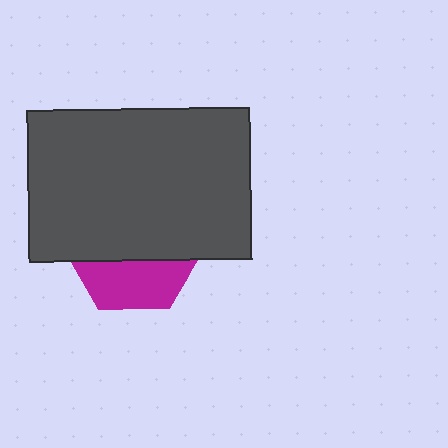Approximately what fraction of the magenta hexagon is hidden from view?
Roughly 64% of the magenta hexagon is hidden behind the dark gray rectangle.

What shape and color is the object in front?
The object in front is a dark gray rectangle.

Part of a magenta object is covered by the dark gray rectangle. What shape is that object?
It is a hexagon.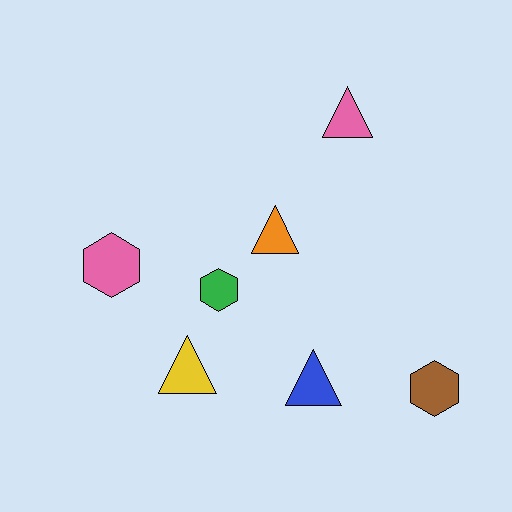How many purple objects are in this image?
There are no purple objects.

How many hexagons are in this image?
There are 3 hexagons.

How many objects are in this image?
There are 7 objects.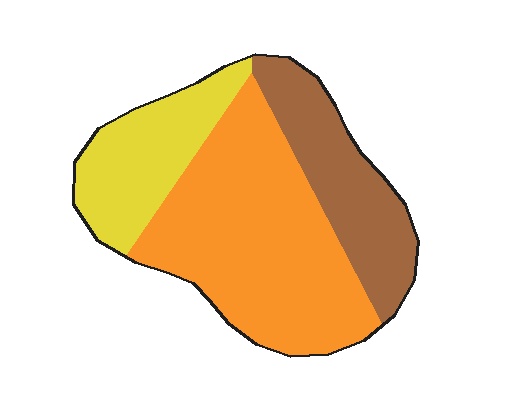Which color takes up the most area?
Orange, at roughly 50%.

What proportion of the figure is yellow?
Yellow takes up between a sixth and a third of the figure.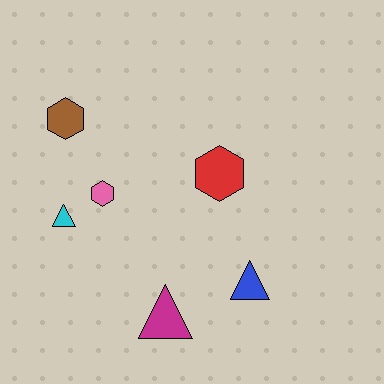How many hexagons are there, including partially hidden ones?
There are 3 hexagons.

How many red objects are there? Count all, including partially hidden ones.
There is 1 red object.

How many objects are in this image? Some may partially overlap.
There are 6 objects.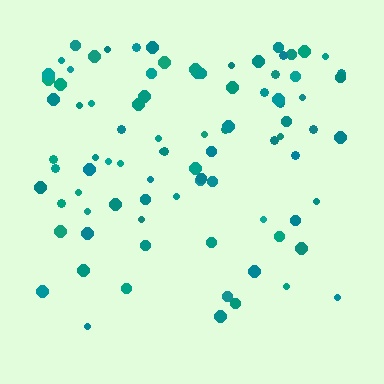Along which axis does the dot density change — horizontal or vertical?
Vertical.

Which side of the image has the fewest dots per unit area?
The bottom.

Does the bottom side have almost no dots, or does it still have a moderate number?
Still a moderate number, just noticeably fewer than the top.